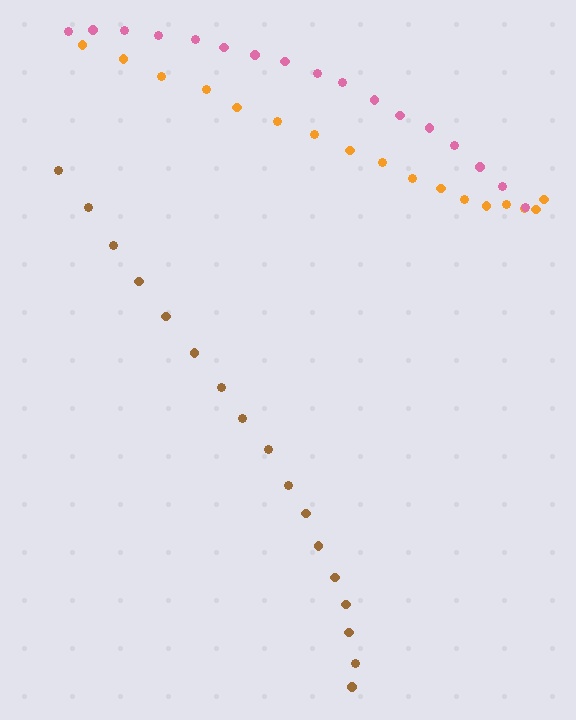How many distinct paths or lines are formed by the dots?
There are 3 distinct paths.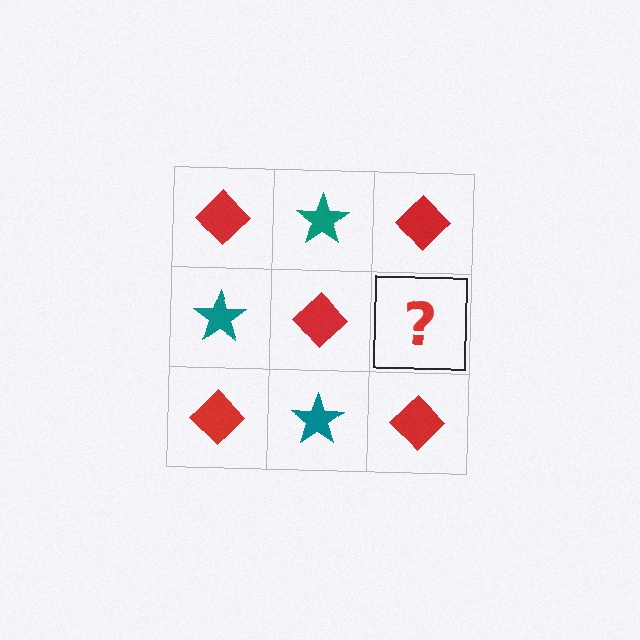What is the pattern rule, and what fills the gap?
The rule is that it alternates red diamond and teal star in a checkerboard pattern. The gap should be filled with a teal star.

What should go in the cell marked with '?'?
The missing cell should contain a teal star.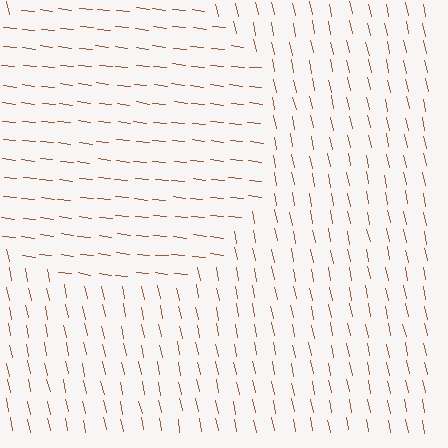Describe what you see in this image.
The image is filled with small brown line segments. A circle region in the image has lines oriented differently from the surrounding lines, creating a visible texture boundary.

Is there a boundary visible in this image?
Yes, there is a texture boundary formed by a change in line orientation.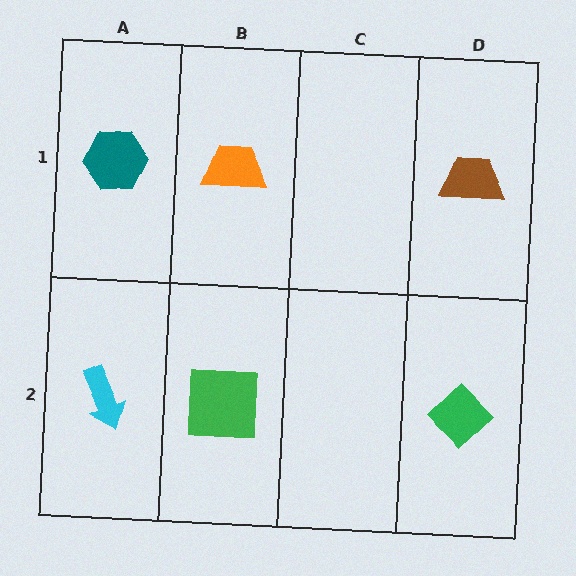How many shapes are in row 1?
3 shapes.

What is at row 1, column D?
A brown trapezoid.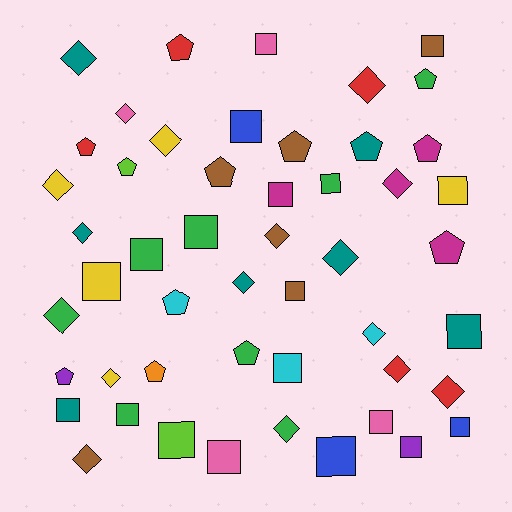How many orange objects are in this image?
There is 1 orange object.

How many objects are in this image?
There are 50 objects.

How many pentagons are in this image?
There are 13 pentagons.